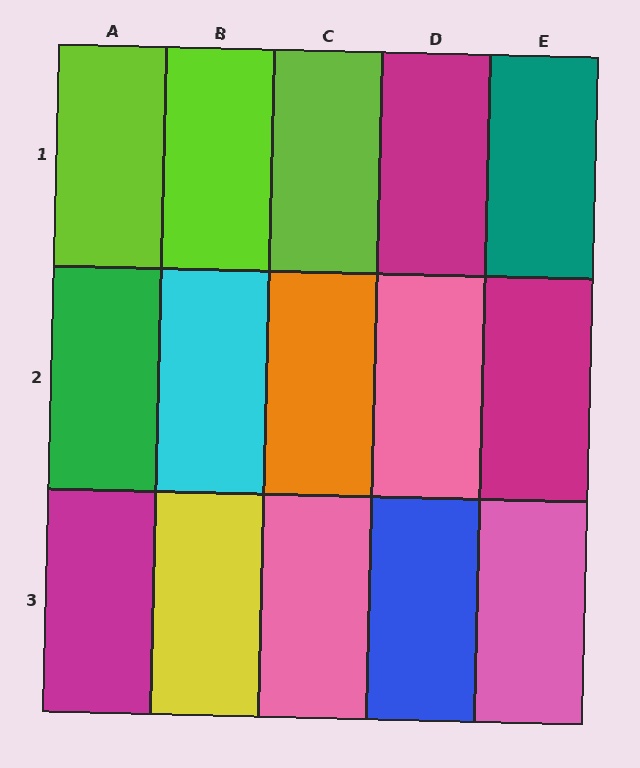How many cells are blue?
1 cell is blue.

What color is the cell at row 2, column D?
Pink.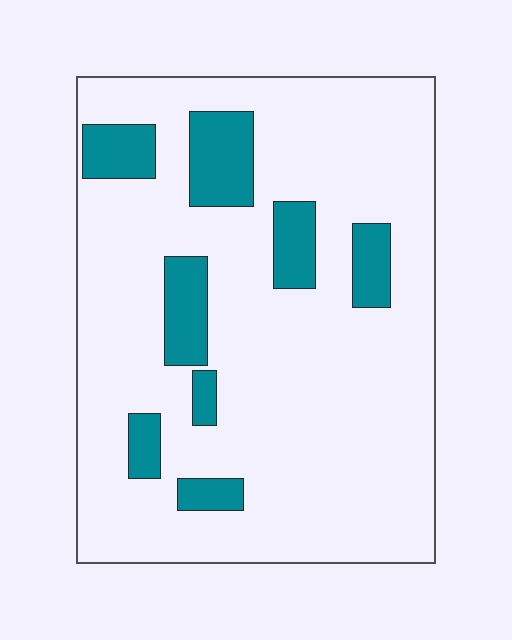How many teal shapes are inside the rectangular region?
8.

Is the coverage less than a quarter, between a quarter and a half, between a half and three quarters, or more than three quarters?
Less than a quarter.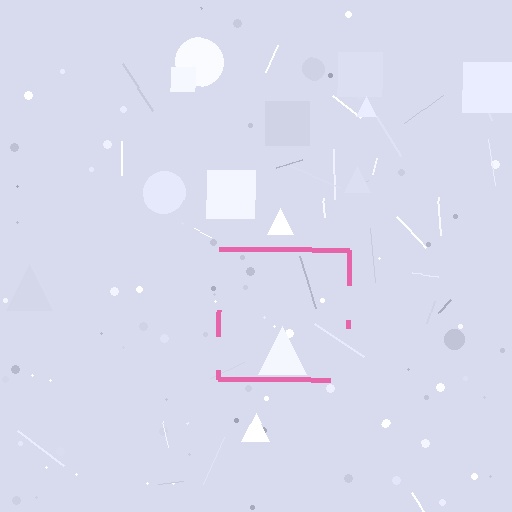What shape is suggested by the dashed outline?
The dashed outline suggests a square.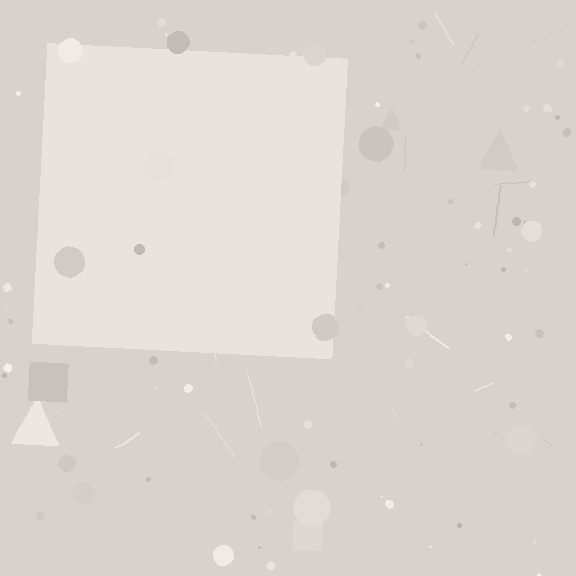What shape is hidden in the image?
A square is hidden in the image.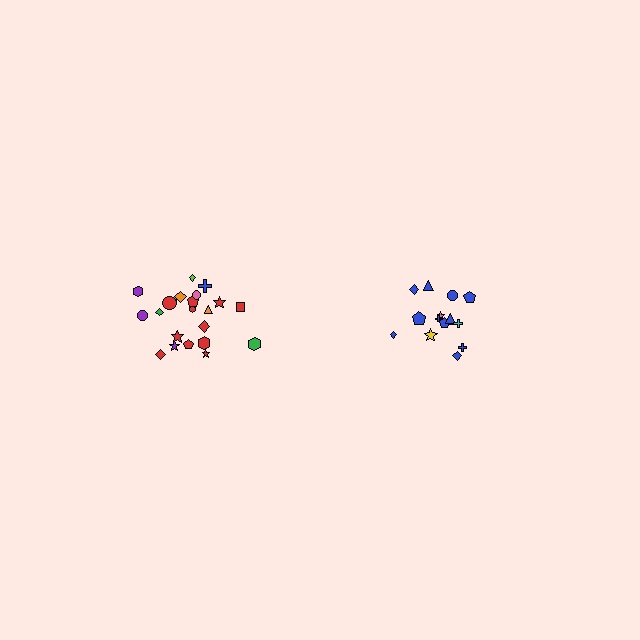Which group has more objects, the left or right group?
The left group.